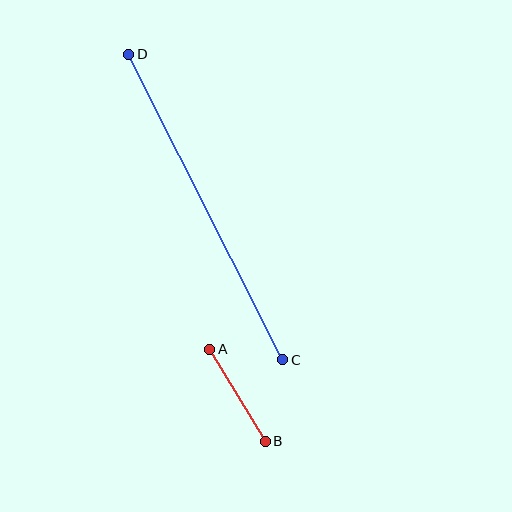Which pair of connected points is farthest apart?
Points C and D are farthest apart.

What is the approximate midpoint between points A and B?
The midpoint is at approximately (238, 395) pixels.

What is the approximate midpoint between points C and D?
The midpoint is at approximately (206, 207) pixels.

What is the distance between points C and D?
The distance is approximately 342 pixels.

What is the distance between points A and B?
The distance is approximately 107 pixels.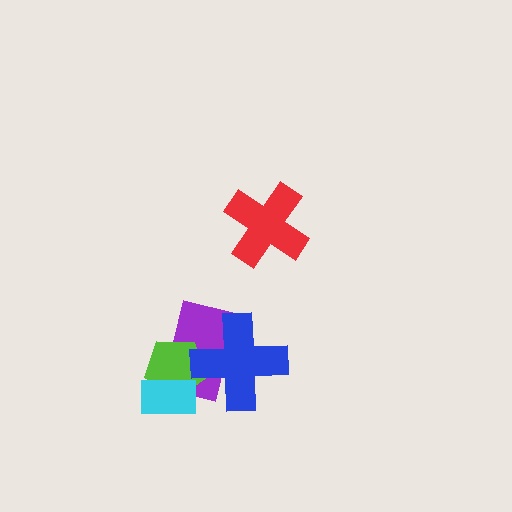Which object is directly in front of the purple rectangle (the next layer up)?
The lime pentagon is directly in front of the purple rectangle.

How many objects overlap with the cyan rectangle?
2 objects overlap with the cyan rectangle.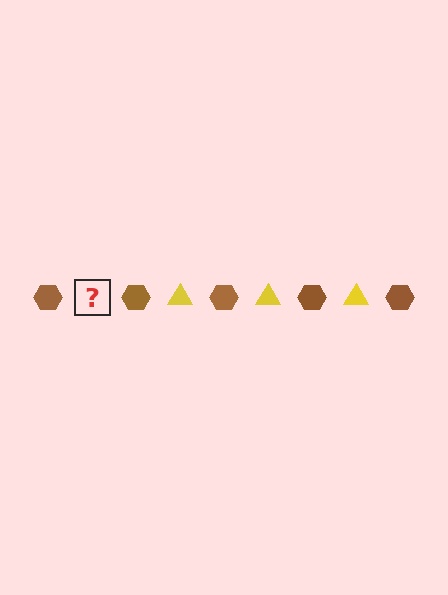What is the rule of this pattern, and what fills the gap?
The rule is that the pattern alternates between brown hexagon and yellow triangle. The gap should be filled with a yellow triangle.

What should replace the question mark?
The question mark should be replaced with a yellow triangle.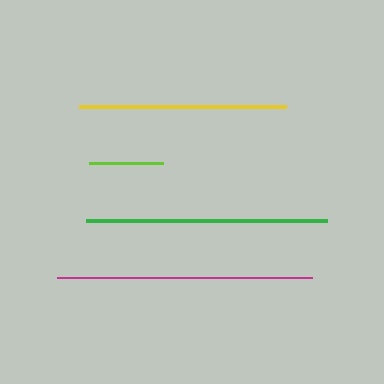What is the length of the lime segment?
The lime segment is approximately 74 pixels long.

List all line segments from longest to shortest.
From longest to shortest: magenta, green, yellow, lime.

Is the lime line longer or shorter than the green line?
The green line is longer than the lime line.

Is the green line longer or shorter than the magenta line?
The magenta line is longer than the green line.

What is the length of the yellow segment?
The yellow segment is approximately 207 pixels long.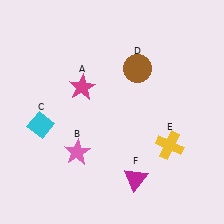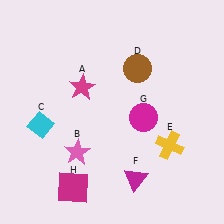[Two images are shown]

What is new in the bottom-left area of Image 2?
A magenta square (H) was added in the bottom-left area of Image 2.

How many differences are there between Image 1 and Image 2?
There are 2 differences between the two images.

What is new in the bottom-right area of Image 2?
A magenta circle (G) was added in the bottom-right area of Image 2.